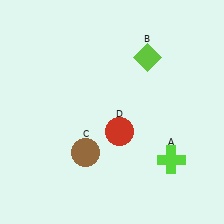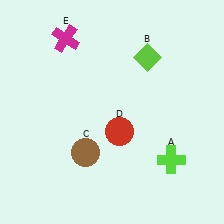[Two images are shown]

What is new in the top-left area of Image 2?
A magenta cross (E) was added in the top-left area of Image 2.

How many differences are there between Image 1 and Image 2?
There is 1 difference between the two images.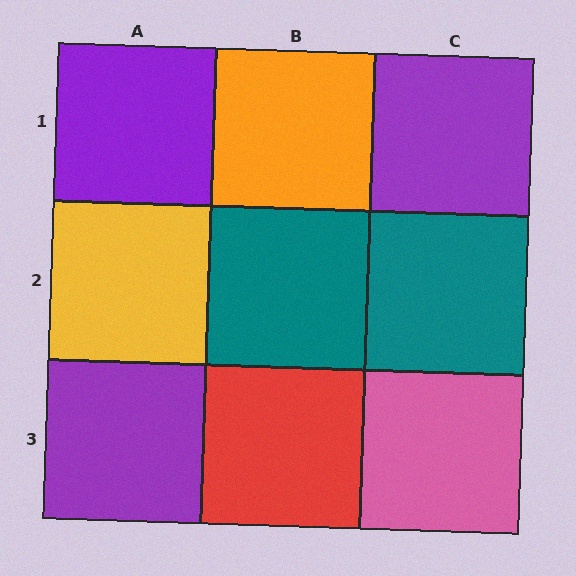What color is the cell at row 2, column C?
Teal.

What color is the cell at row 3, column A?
Purple.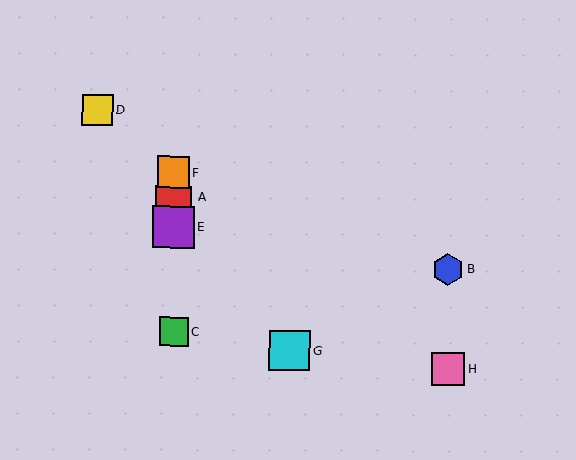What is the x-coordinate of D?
Object D is at x≈97.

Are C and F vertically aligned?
Yes, both are at x≈173.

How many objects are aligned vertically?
4 objects (A, C, E, F) are aligned vertically.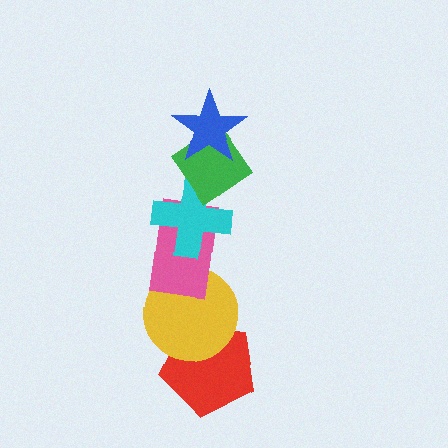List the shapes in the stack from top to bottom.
From top to bottom: the blue star, the green diamond, the cyan cross, the pink rectangle, the yellow circle, the red pentagon.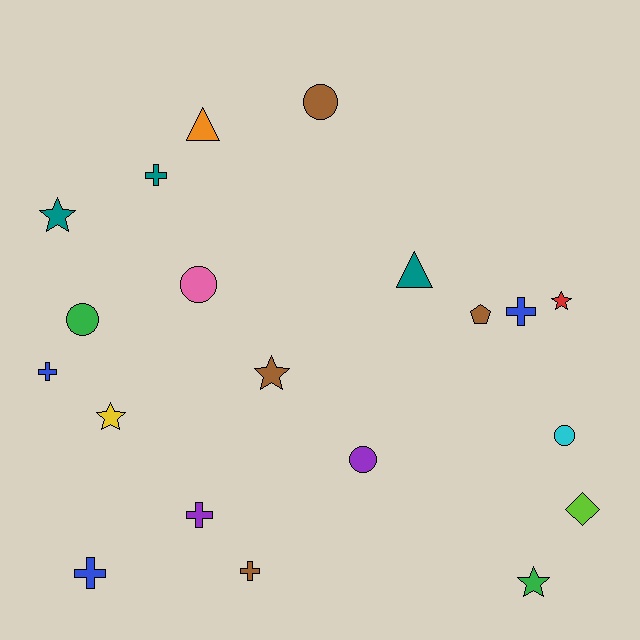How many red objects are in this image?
There is 1 red object.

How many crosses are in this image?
There are 6 crosses.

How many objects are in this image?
There are 20 objects.